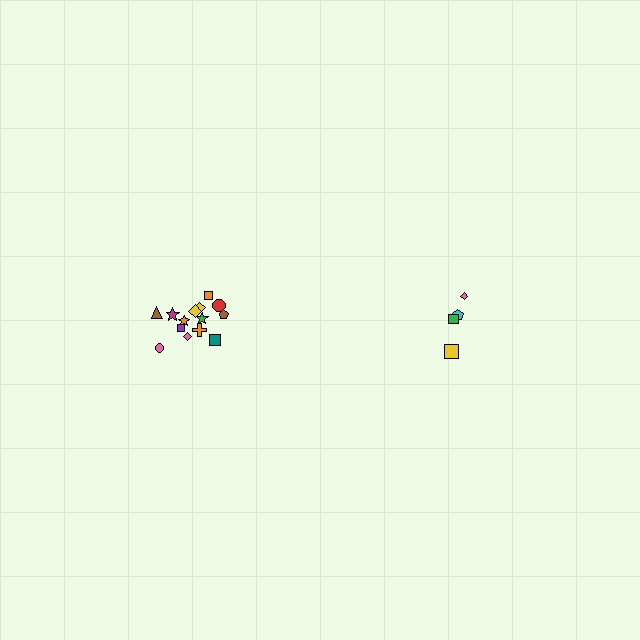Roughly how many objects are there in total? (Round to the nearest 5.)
Roughly 20 objects in total.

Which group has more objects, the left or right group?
The left group.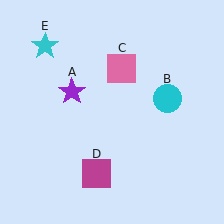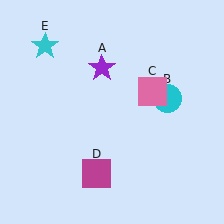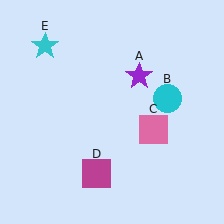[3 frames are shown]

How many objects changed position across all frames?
2 objects changed position: purple star (object A), pink square (object C).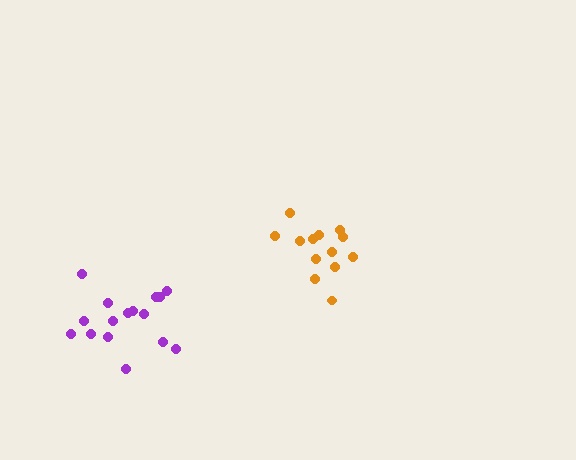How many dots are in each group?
Group 1: 13 dots, Group 2: 16 dots (29 total).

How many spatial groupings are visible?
There are 2 spatial groupings.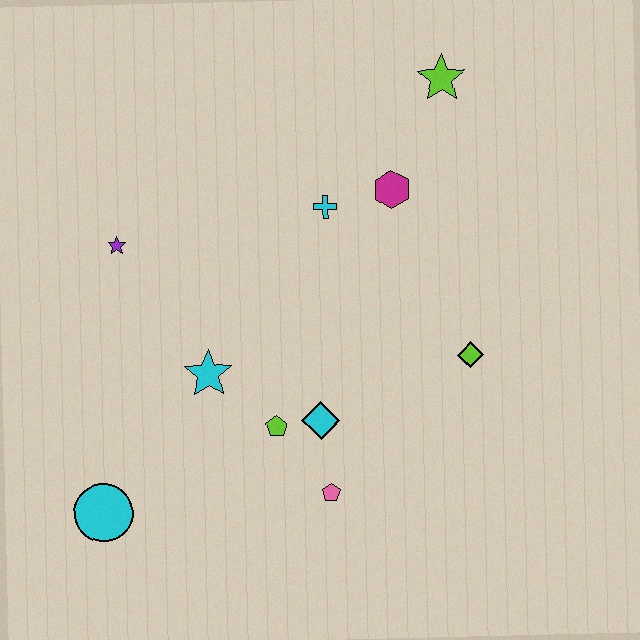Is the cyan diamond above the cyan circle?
Yes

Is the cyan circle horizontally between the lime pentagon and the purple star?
No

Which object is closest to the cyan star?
The lime pentagon is closest to the cyan star.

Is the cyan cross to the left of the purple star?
No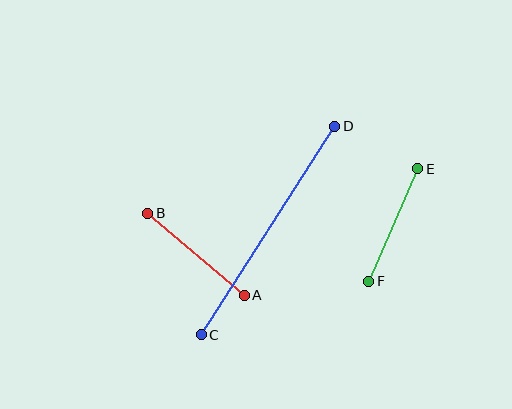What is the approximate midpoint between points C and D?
The midpoint is at approximately (268, 230) pixels.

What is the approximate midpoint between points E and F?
The midpoint is at approximately (393, 225) pixels.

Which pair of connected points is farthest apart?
Points C and D are farthest apart.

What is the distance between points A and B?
The distance is approximately 127 pixels.